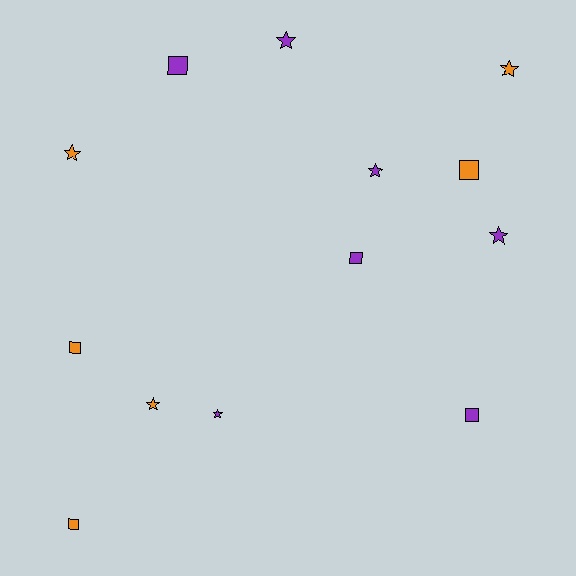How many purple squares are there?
There are 3 purple squares.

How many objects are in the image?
There are 13 objects.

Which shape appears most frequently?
Star, with 7 objects.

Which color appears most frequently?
Purple, with 7 objects.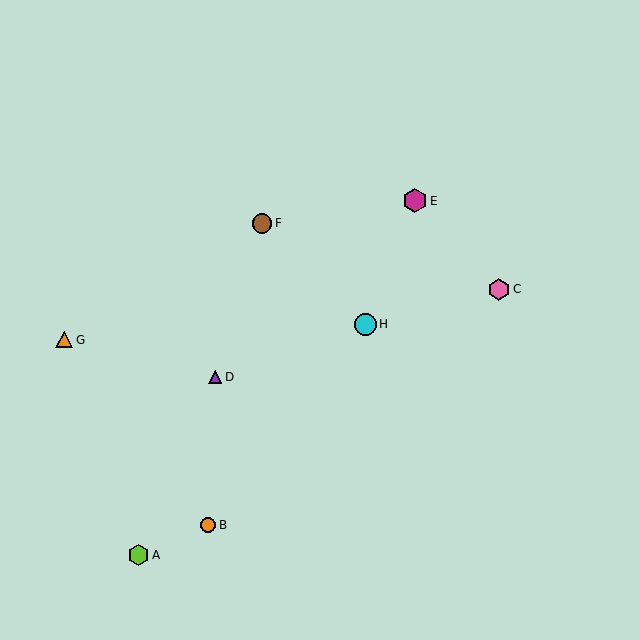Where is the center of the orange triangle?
The center of the orange triangle is at (64, 340).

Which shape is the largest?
The magenta hexagon (labeled E) is the largest.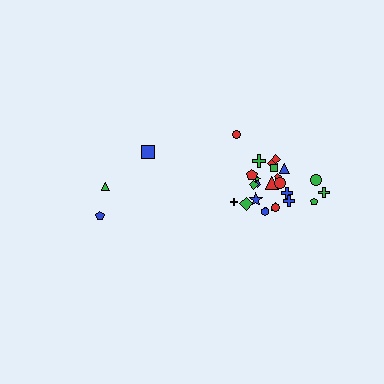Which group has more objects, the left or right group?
The right group.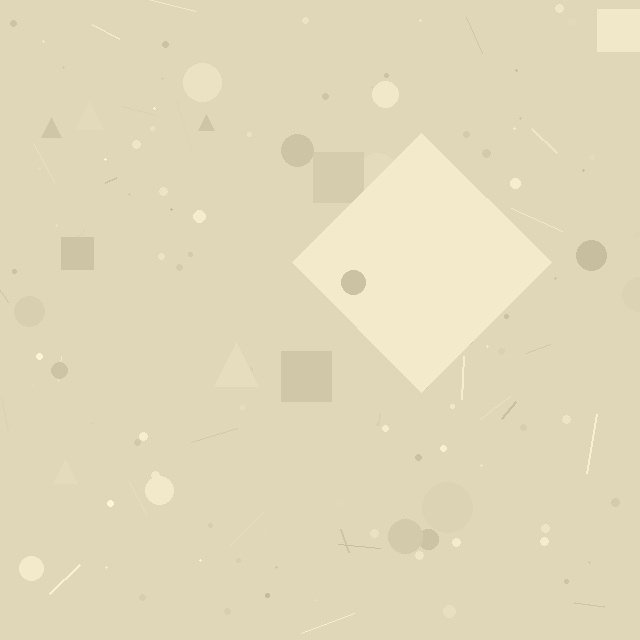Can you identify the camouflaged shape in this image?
The camouflaged shape is a diamond.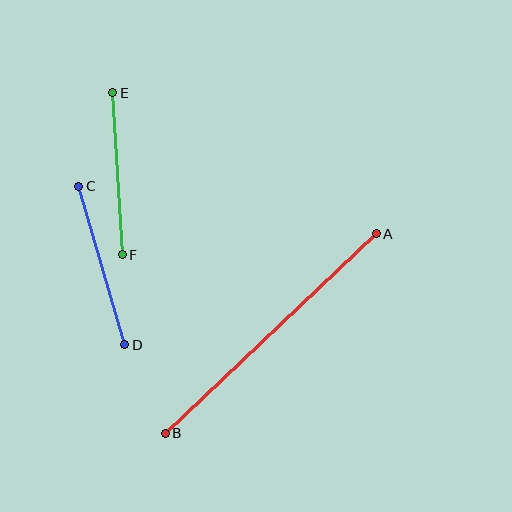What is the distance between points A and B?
The distance is approximately 290 pixels.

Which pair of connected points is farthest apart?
Points A and B are farthest apart.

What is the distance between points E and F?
The distance is approximately 162 pixels.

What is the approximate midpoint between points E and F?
The midpoint is at approximately (118, 174) pixels.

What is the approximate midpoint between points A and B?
The midpoint is at approximately (271, 334) pixels.